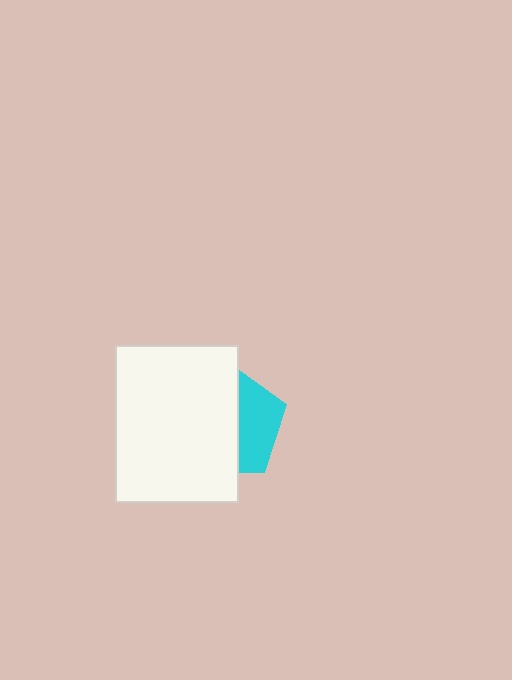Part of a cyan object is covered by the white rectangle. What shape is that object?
It is a pentagon.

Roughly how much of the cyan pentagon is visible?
A small part of it is visible (roughly 37%).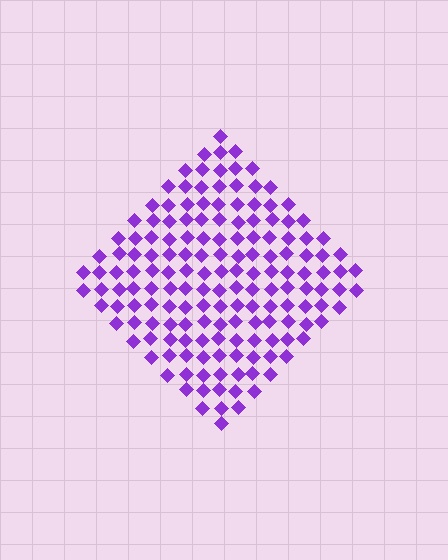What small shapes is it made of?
It is made of small diamonds.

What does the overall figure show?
The overall figure shows a diamond.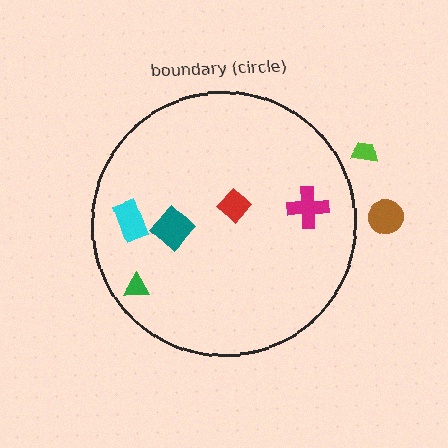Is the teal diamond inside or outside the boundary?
Inside.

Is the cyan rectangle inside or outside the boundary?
Inside.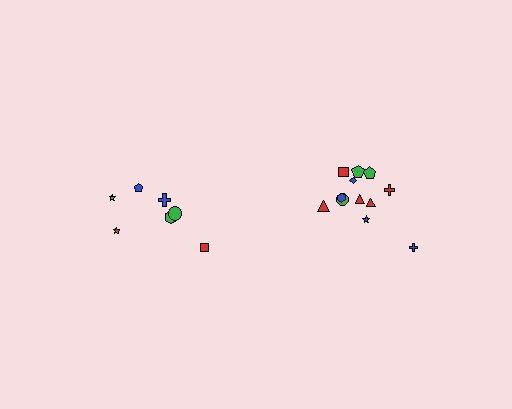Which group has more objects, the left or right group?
The right group.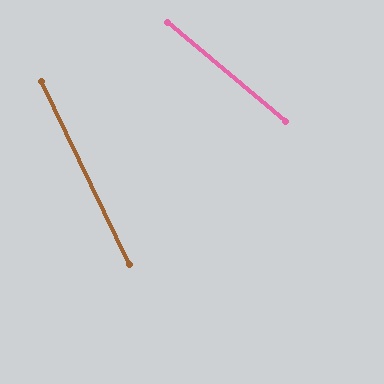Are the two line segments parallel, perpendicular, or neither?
Neither parallel nor perpendicular — they differ by about 24°.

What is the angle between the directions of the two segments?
Approximately 24 degrees.